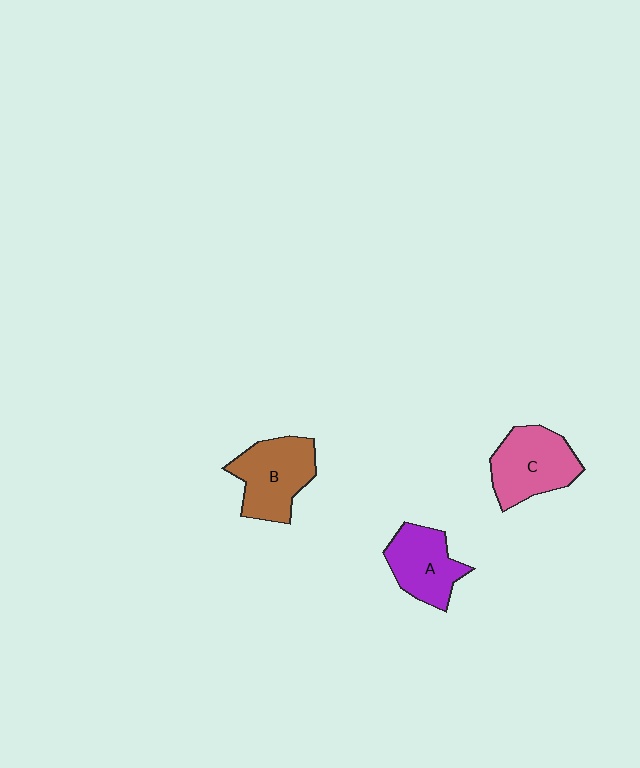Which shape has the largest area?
Shape B (brown).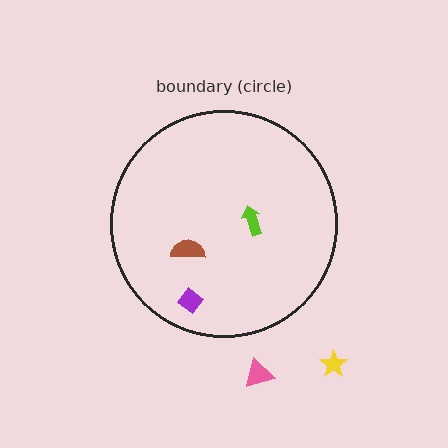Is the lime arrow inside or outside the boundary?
Inside.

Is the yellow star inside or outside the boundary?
Outside.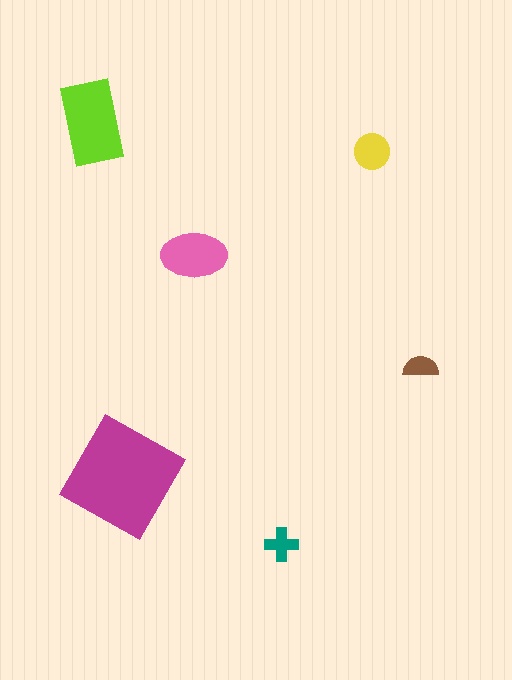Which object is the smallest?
The brown semicircle.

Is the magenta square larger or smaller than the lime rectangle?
Larger.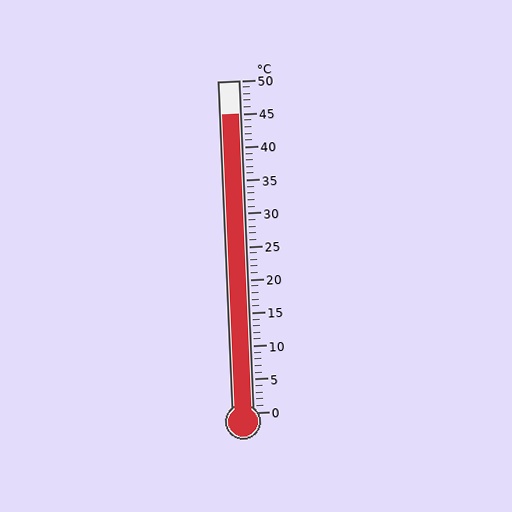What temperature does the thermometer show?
The thermometer shows approximately 45°C.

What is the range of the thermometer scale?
The thermometer scale ranges from 0°C to 50°C.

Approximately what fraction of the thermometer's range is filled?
The thermometer is filled to approximately 90% of its range.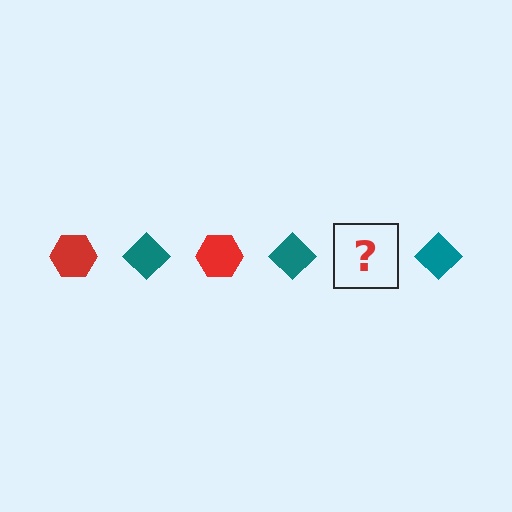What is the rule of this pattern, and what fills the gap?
The rule is that the pattern alternates between red hexagon and teal diamond. The gap should be filled with a red hexagon.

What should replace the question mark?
The question mark should be replaced with a red hexagon.